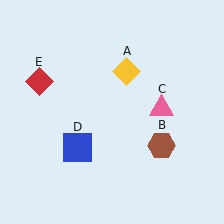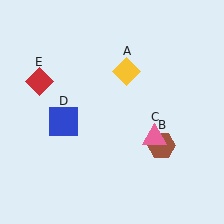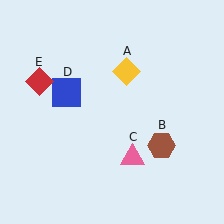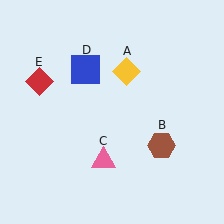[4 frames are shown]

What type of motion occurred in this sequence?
The pink triangle (object C), blue square (object D) rotated clockwise around the center of the scene.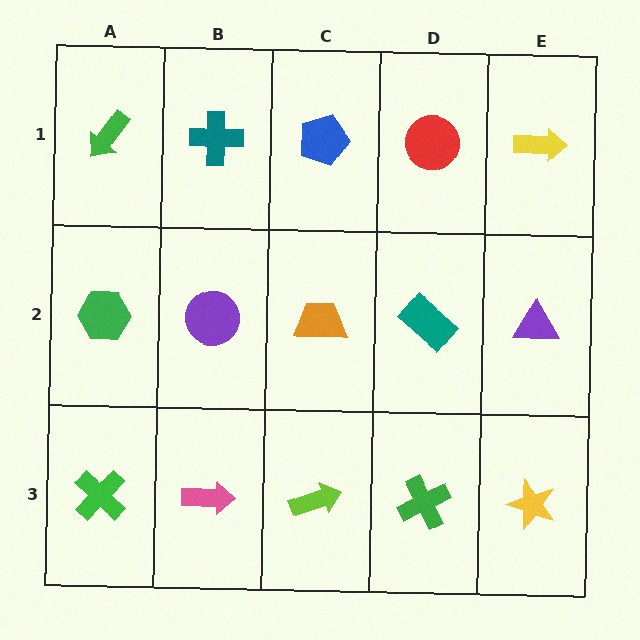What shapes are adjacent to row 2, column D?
A red circle (row 1, column D), a green cross (row 3, column D), an orange trapezoid (row 2, column C), a purple triangle (row 2, column E).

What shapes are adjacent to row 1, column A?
A green hexagon (row 2, column A), a teal cross (row 1, column B).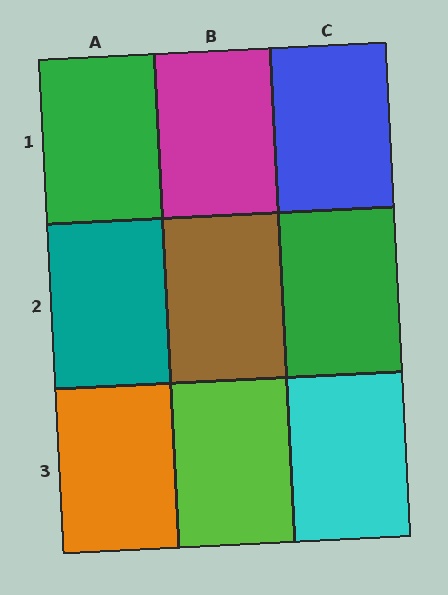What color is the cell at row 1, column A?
Green.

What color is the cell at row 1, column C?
Blue.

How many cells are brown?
1 cell is brown.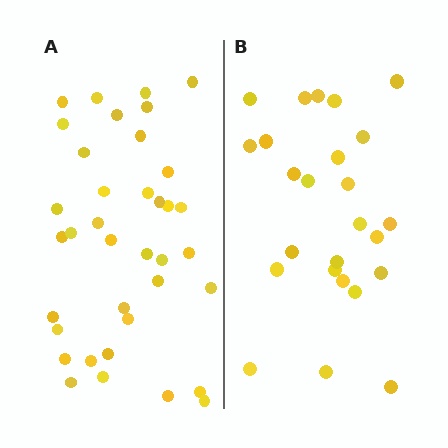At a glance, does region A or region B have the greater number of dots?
Region A (the left region) has more dots.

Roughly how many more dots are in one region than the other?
Region A has roughly 12 or so more dots than region B.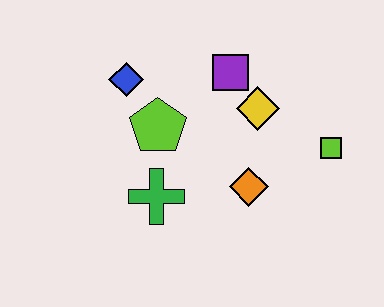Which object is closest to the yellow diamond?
The purple square is closest to the yellow diamond.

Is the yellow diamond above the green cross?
Yes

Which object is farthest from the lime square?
The blue diamond is farthest from the lime square.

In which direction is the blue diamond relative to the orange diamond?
The blue diamond is to the left of the orange diamond.